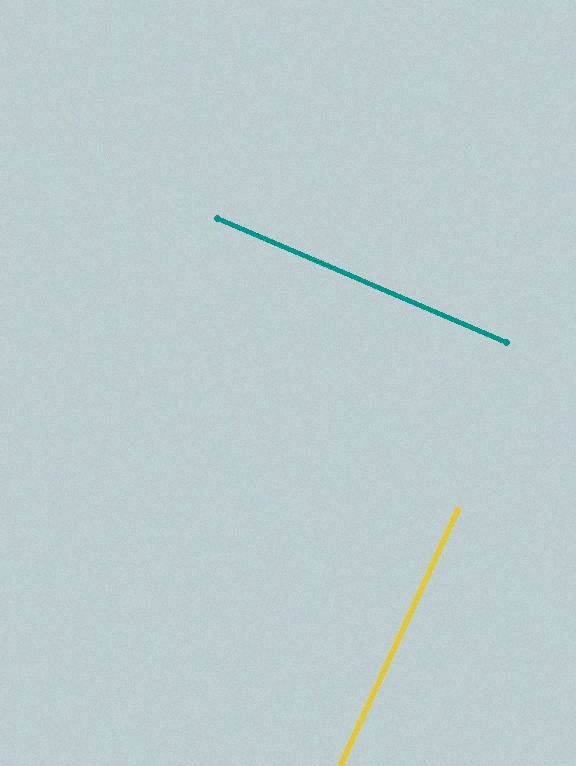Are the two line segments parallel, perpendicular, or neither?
Perpendicular — they meet at approximately 89°.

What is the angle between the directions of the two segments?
Approximately 89 degrees.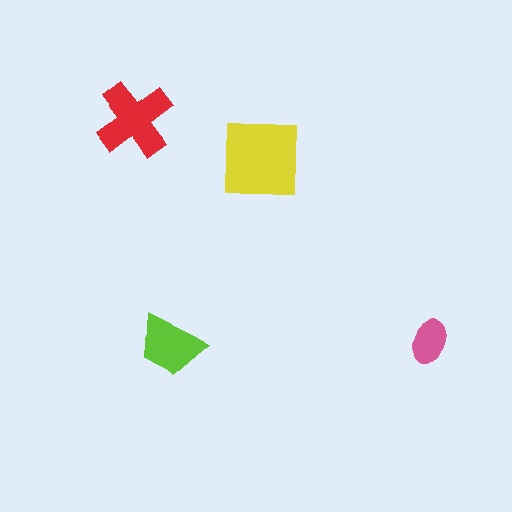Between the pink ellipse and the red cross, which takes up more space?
The red cross.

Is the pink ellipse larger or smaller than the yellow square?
Smaller.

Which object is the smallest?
The pink ellipse.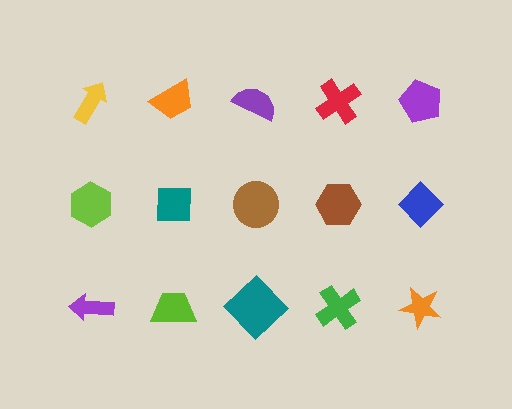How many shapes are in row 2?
5 shapes.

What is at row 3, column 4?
A green cross.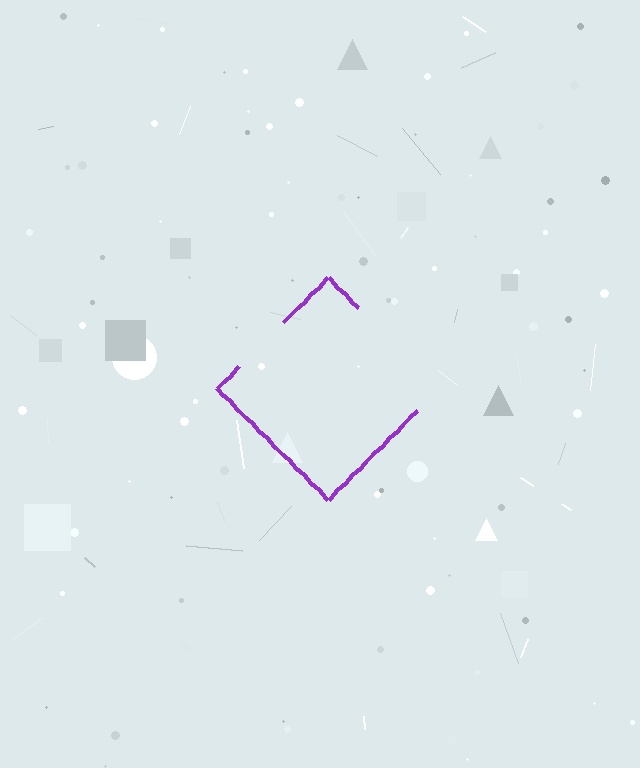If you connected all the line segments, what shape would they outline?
They would outline a diamond.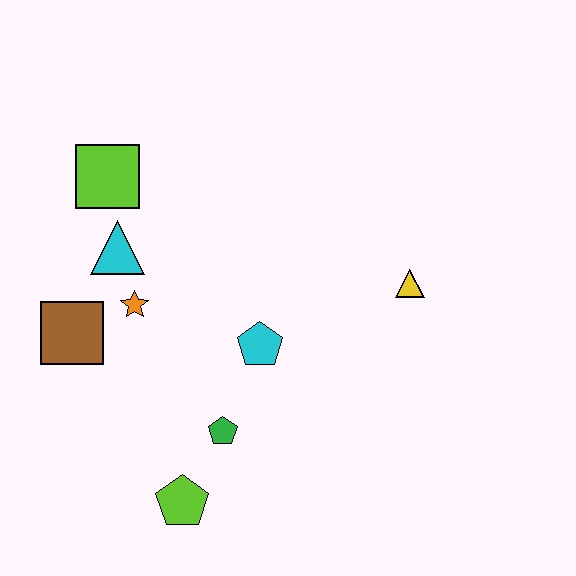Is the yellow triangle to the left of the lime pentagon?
No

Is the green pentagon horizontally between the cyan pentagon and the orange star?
Yes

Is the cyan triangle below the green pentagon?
No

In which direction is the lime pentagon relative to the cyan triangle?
The lime pentagon is below the cyan triangle.